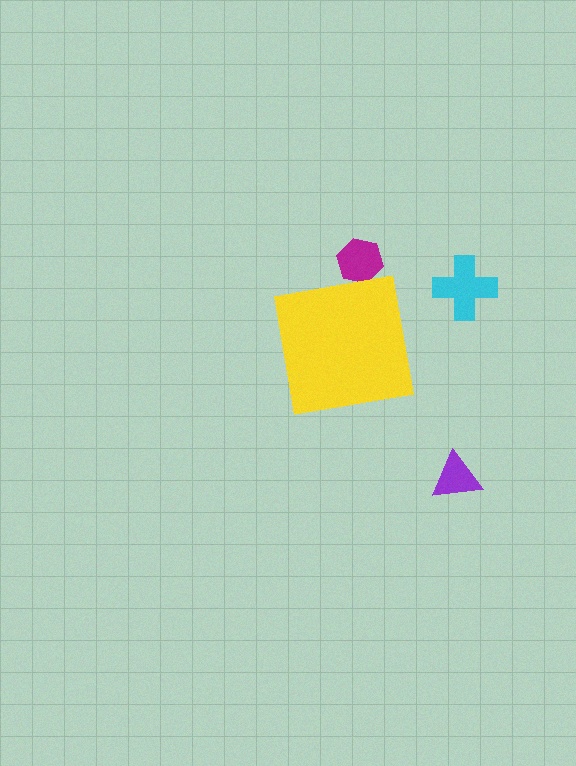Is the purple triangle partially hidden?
No, the purple triangle is fully visible.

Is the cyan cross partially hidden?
No, the cyan cross is fully visible.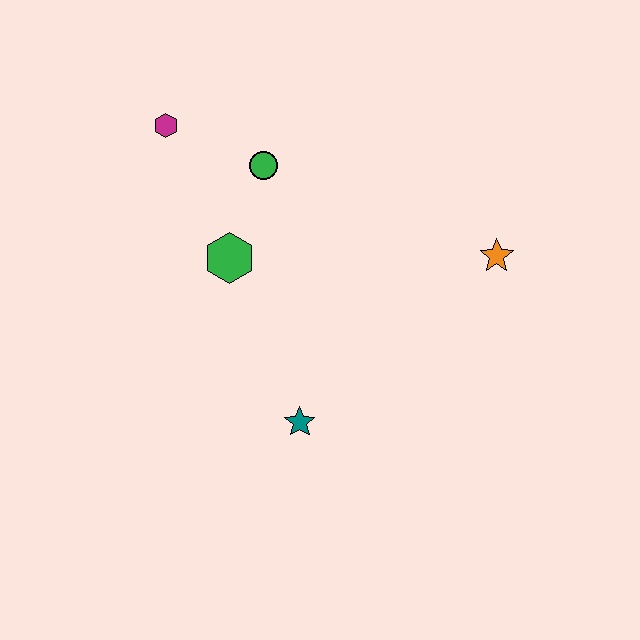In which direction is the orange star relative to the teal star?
The orange star is to the right of the teal star.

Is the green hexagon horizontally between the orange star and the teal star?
No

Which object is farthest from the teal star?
The magenta hexagon is farthest from the teal star.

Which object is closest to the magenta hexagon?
The green circle is closest to the magenta hexagon.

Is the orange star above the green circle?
No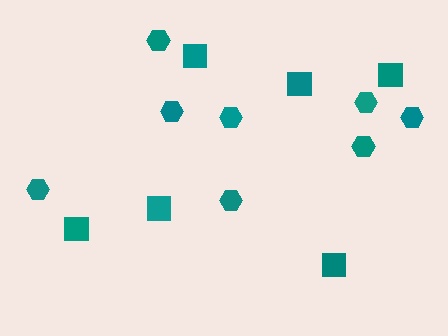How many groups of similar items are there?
There are 2 groups: one group of squares (6) and one group of hexagons (8).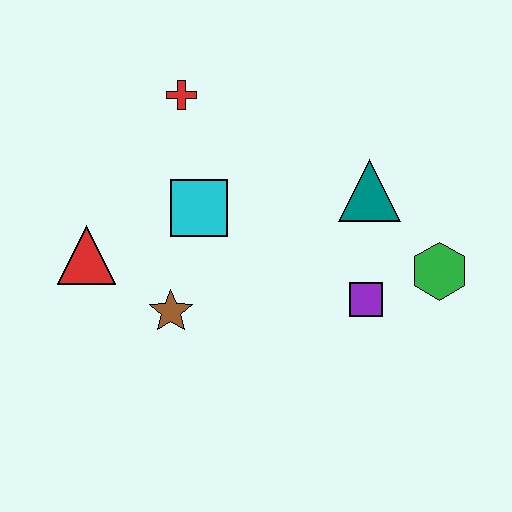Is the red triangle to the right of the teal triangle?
No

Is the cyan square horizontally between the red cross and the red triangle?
No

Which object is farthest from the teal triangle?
The red triangle is farthest from the teal triangle.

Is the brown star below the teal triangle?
Yes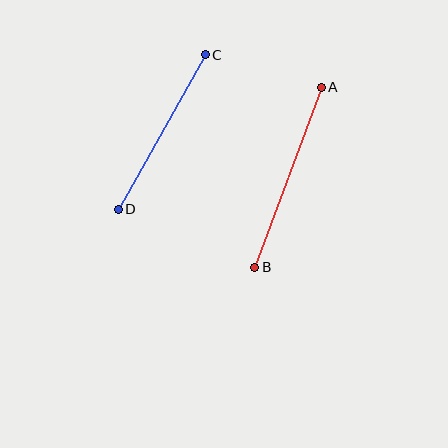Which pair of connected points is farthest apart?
Points A and B are farthest apart.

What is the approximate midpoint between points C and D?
The midpoint is at approximately (162, 132) pixels.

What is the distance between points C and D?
The distance is approximately 177 pixels.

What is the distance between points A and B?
The distance is approximately 192 pixels.